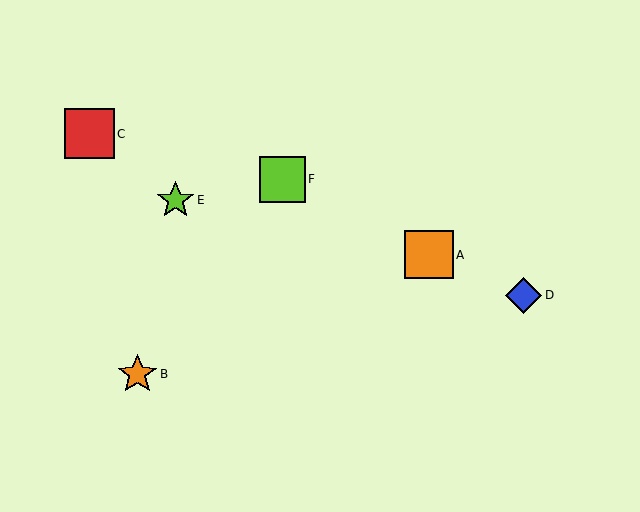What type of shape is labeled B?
Shape B is an orange star.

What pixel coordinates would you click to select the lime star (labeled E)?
Click at (175, 200) to select the lime star E.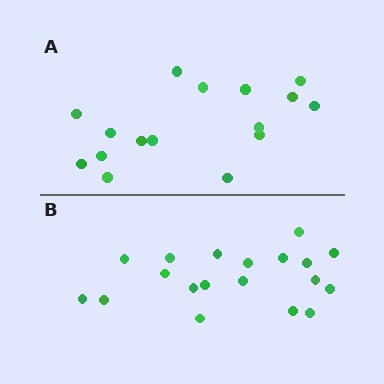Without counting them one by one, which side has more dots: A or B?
Region B (the bottom region) has more dots.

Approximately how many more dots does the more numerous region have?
Region B has just a few more — roughly 2 or 3 more dots than region A.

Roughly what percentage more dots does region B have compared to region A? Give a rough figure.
About 20% more.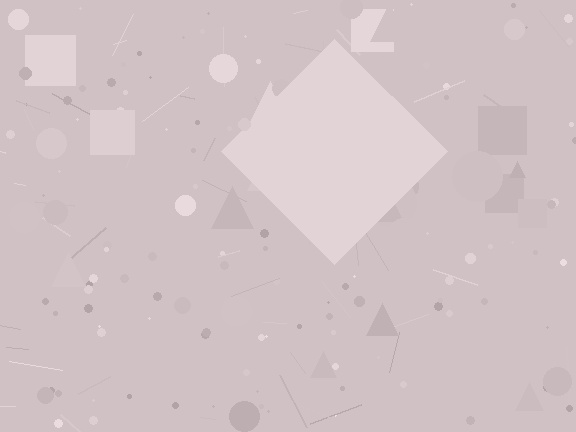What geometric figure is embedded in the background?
A diamond is embedded in the background.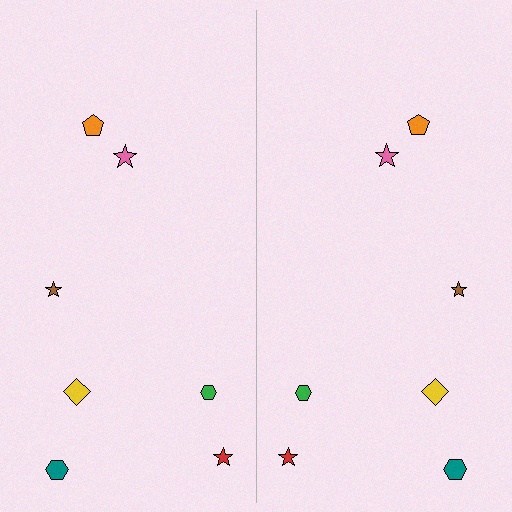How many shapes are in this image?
There are 14 shapes in this image.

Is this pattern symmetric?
Yes, this pattern has bilateral (reflection) symmetry.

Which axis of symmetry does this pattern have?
The pattern has a vertical axis of symmetry running through the center of the image.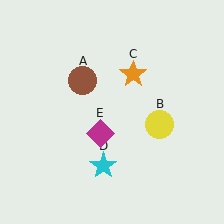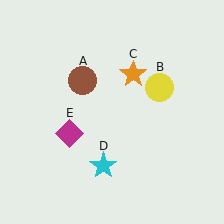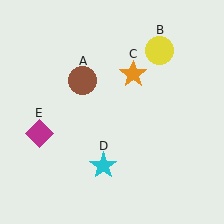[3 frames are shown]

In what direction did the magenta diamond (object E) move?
The magenta diamond (object E) moved left.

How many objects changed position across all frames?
2 objects changed position: yellow circle (object B), magenta diamond (object E).